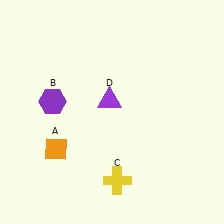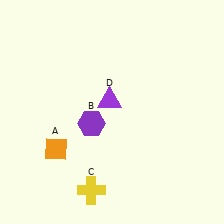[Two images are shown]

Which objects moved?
The objects that moved are: the purple hexagon (B), the yellow cross (C).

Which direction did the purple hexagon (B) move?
The purple hexagon (B) moved right.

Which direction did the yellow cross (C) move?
The yellow cross (C) moved left.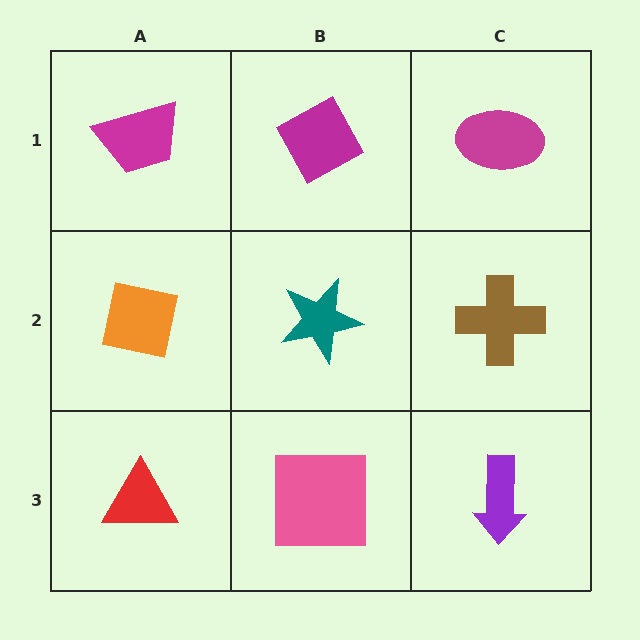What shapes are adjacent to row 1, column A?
An orange square (row 2, column A), a magenta diamond (row 1, column B).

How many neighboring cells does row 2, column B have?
4.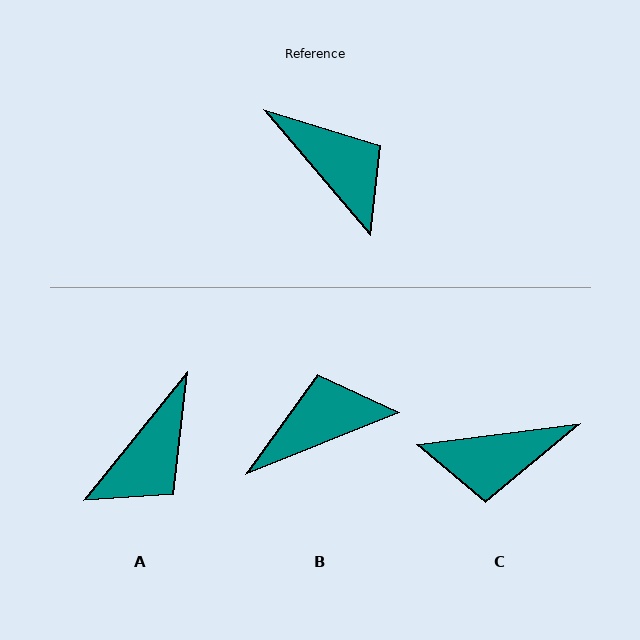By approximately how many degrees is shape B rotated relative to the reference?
Approximately 72 degrees counter-clockwise.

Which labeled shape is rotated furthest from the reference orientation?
C, about 123 degrees away.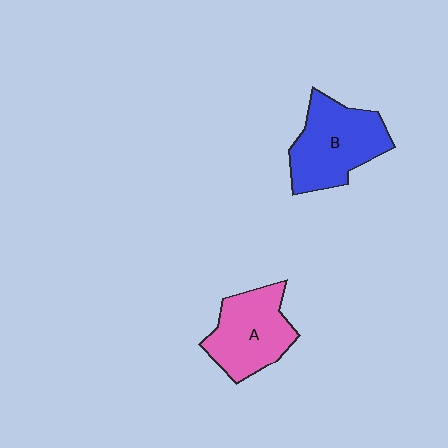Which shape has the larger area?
Shape B (blue).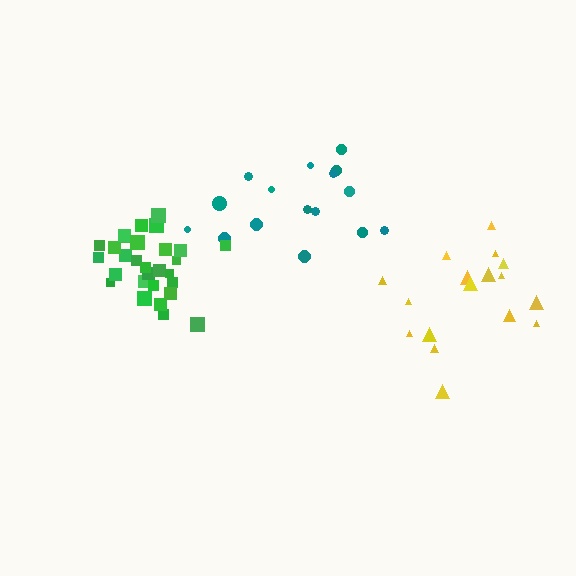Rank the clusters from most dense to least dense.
green, yellow, teal.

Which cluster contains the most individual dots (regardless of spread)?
Green (31).